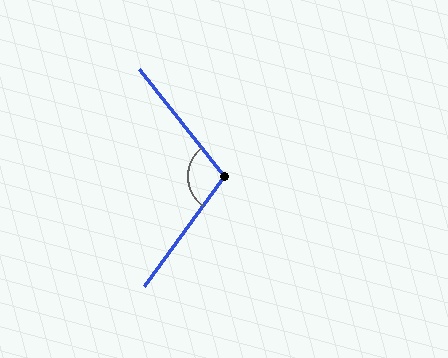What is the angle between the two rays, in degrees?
Approximately 105 degrees.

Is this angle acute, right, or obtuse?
It is obtuse.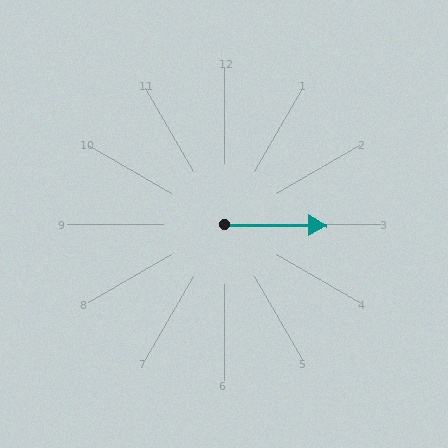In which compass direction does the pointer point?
East.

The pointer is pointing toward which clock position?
Roughly 3 o'clock.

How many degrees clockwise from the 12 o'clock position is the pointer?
Approximately 91 degrees.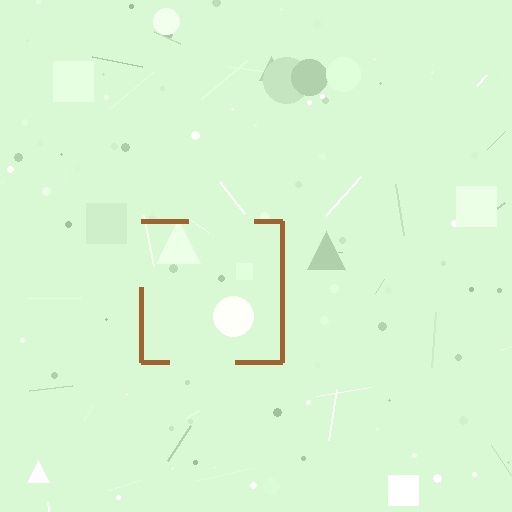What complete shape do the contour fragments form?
The contour fragments form a square.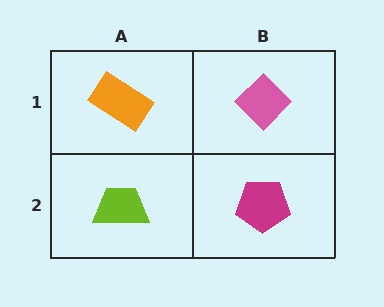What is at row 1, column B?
A pink diamond.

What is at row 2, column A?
A lime trapezoid.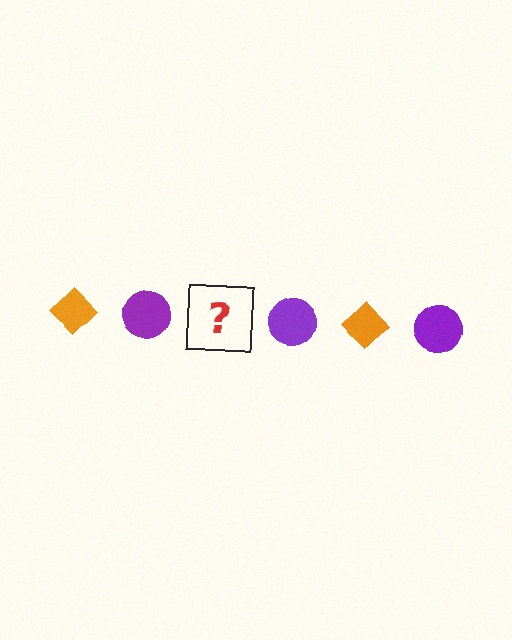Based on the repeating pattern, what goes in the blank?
The blank should be an orange diamond.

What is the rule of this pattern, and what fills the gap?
The rule is that the pattern alternates between orange diamond and purple circle. The gap should be filled with an orange diamond.